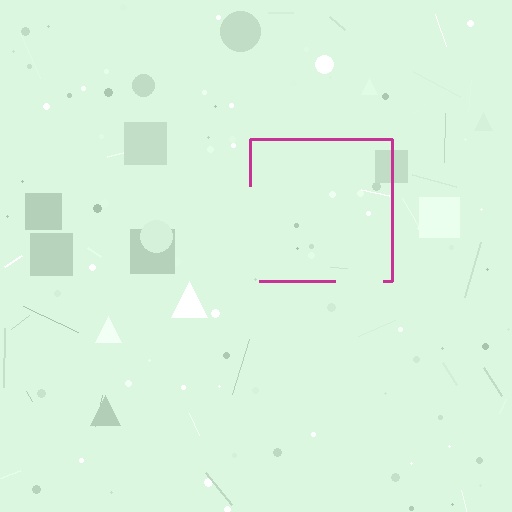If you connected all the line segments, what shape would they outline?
They would outline a square.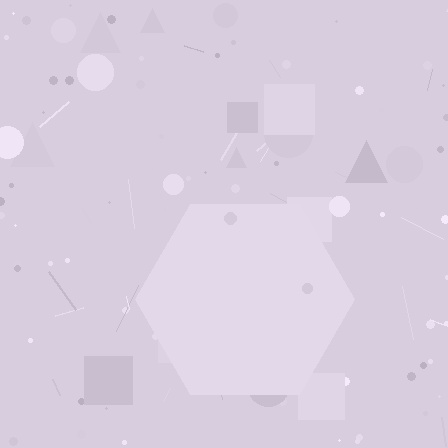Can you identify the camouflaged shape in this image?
The camouflaged shape is a hexagon.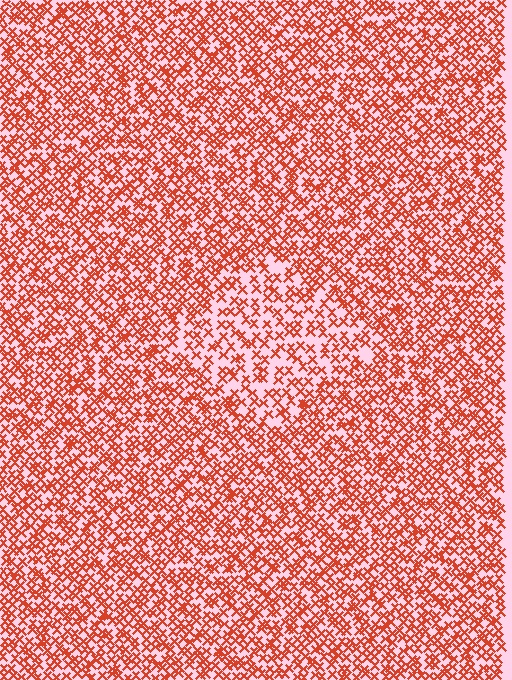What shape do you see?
I see a diamond.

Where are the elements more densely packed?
The elements are more densely packed outside the diamond boundary.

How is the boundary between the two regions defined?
The boundary is defined by a change in element density (approximately 1.6x ratio). All elements are the same color, size, and shape.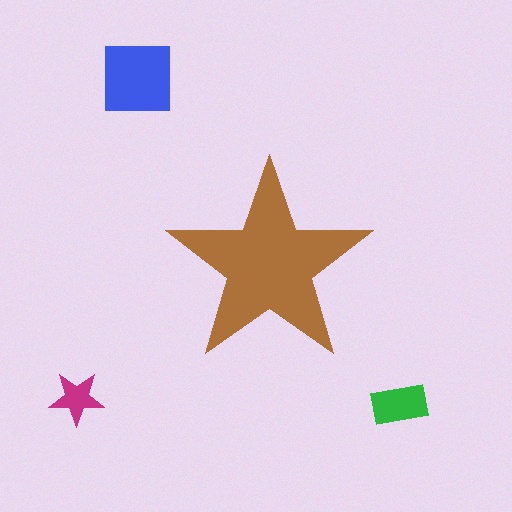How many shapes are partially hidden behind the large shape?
0 shapes are partially hidden.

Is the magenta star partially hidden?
No, the magenta star is fully visible.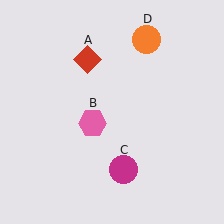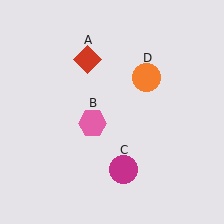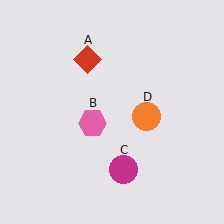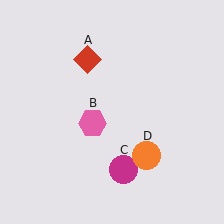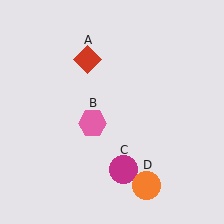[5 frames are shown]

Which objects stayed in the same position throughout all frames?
Red diamond (object A) and pink hexagon (object B) and magenta circle (object C) remained stationary.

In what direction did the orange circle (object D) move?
The orange circle (object D) moved down.